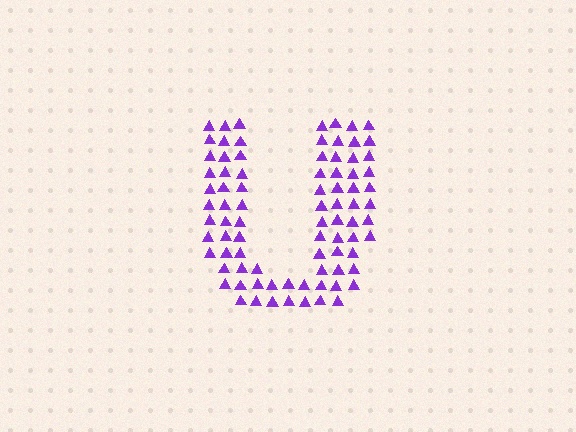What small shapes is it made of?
It is made of small triangles.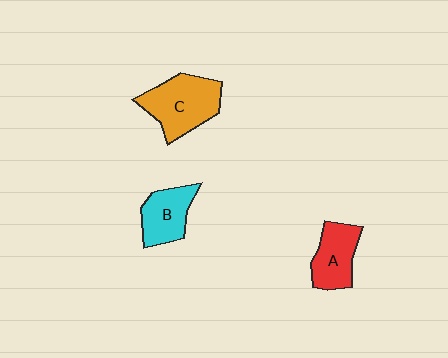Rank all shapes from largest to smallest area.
From largest to smallest: C (orange), A (red), B (cyan).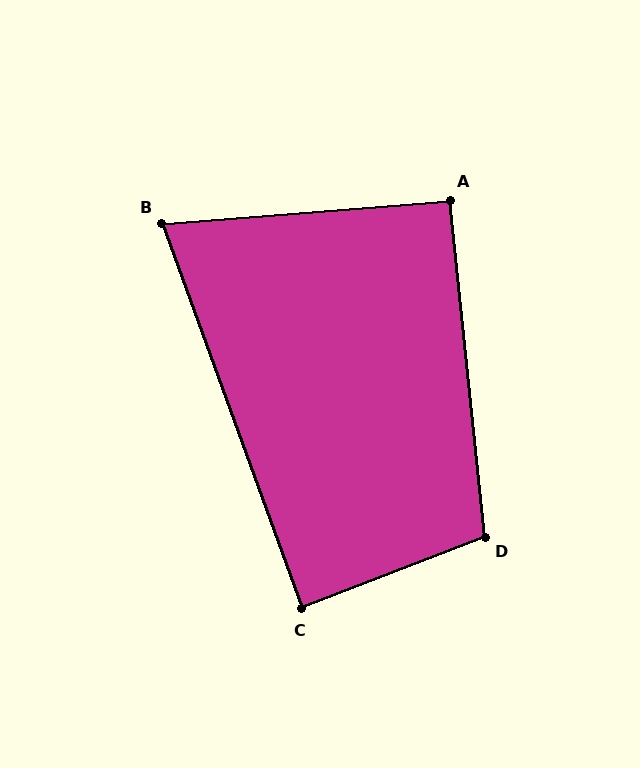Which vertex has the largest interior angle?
D, at approximately 105 degrees.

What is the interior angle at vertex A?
Approximately 91 degrees (approximately right).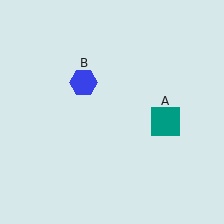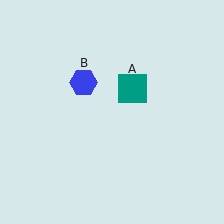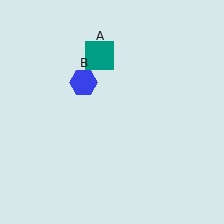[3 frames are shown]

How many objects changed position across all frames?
1 object changed position: teal square (object A).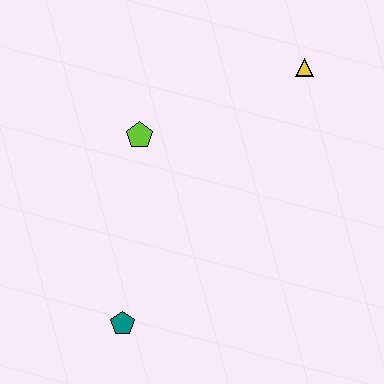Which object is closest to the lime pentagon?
The yellow triangle is closest to the lime pentagon.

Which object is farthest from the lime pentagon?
The teal pentagon is farthest from the lime pentagon.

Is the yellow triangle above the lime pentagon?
Yes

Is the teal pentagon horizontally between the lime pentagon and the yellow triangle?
No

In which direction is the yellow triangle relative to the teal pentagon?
The yellow triangle is above the teal pentagon.